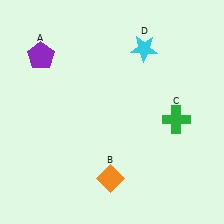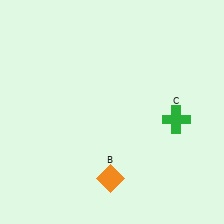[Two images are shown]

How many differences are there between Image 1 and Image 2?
There are 2 differences between the two images.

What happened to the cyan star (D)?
The cyan star (D) was removed in Image 2. It was in the top-right area of Image 1.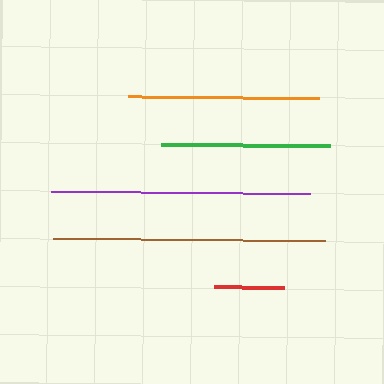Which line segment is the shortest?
The red line is the shortest at approximately 70 pixels.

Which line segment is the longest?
The brown line is the longest at approximately 272 pixels.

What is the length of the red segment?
The red segment is approximately 70 pixels long.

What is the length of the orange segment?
The orange segment is approximately 191 pixels long.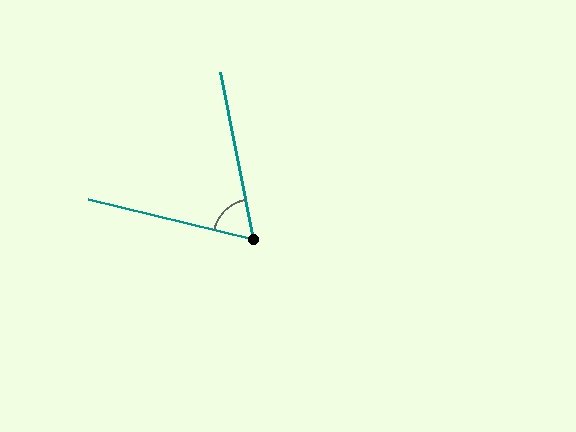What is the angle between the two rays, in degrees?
Approximately 65 degrees.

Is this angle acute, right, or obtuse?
It is acute.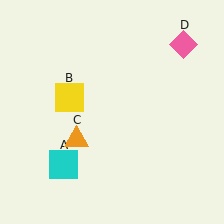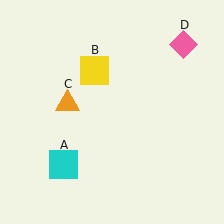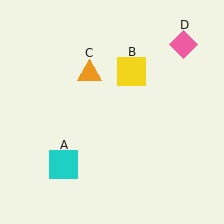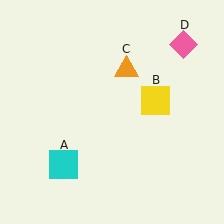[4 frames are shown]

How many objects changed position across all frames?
2 objects changed position: yellow square (object B), orange triangle (object C).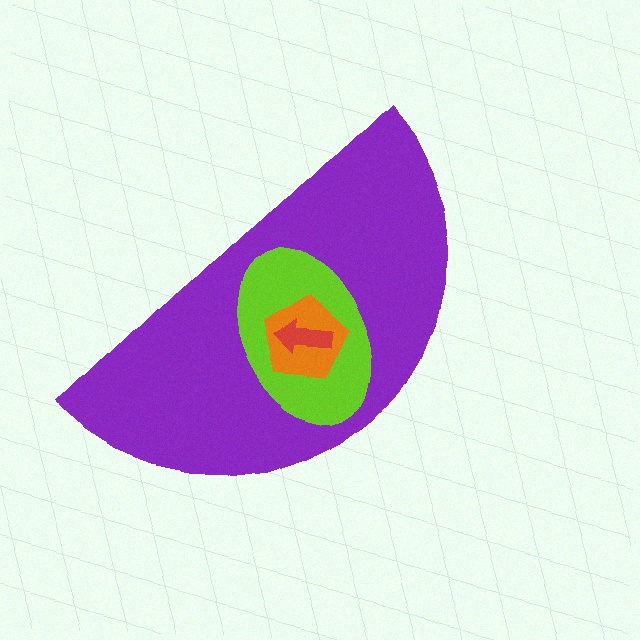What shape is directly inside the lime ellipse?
The orange pentagon.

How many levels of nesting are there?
4.